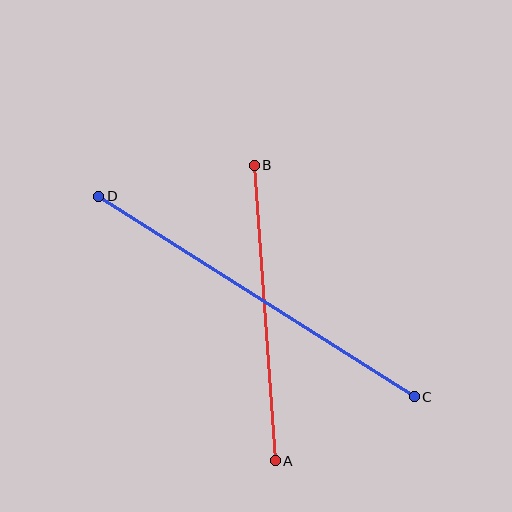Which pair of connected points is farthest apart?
Points C and D are farthest apart.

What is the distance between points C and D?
The distance is approximately 374 pixels.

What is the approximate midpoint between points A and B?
The midpoint is at approximately (265, 313) pixels.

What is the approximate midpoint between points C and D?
The midpoint is at approximately (257, 297) pixels.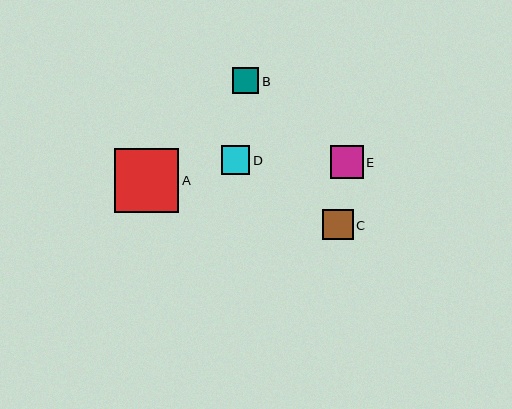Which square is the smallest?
Square B is the smallest with a size of approximately 26 pixels.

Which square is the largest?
Square A is the largest with a size of approximately 65 pixels.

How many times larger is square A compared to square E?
Square A is approximately 2.0 times the size of square E.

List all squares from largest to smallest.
From largest to smallest: A, E, C, D, B.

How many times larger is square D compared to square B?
Square D is approximately 1.1 times the size of square B.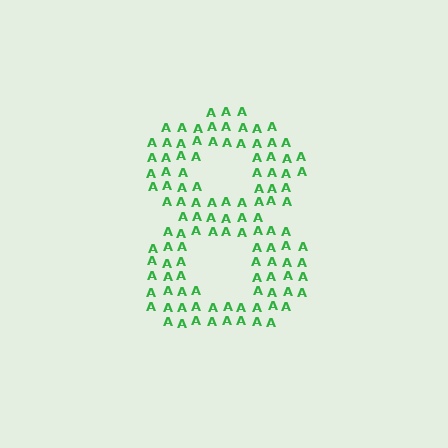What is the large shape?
The large shape is the digit 8.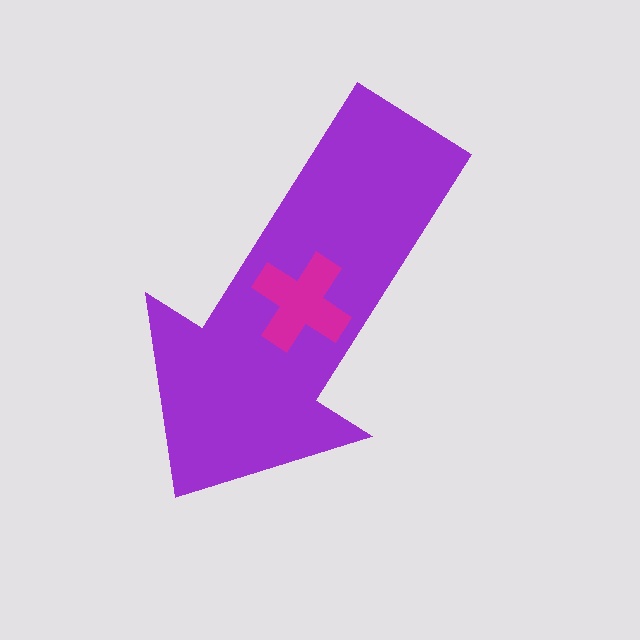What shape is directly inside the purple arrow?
The magenta cross.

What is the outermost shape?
The purple arrow.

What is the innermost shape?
The magenta cross.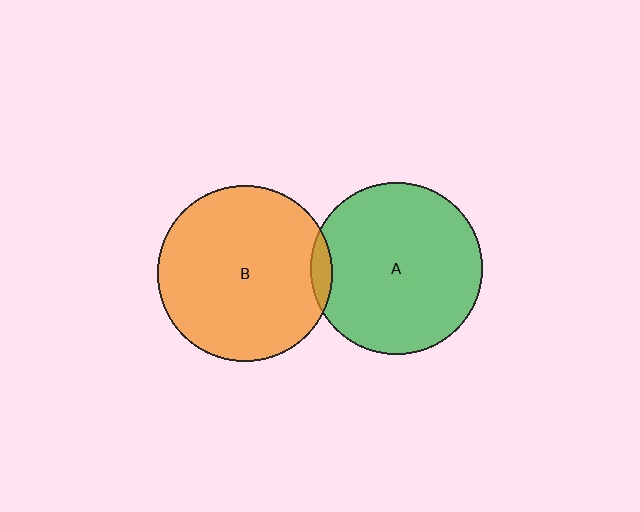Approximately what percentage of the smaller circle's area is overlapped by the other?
Approximately 5%.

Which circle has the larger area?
Circle B (orange).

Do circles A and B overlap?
Yes.